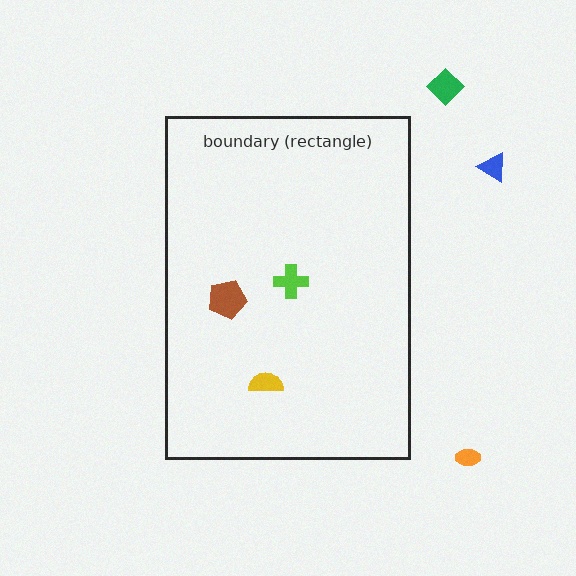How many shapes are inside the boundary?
3 inside, 3 outside.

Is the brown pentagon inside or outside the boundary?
Inside.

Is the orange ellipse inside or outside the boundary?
Outside.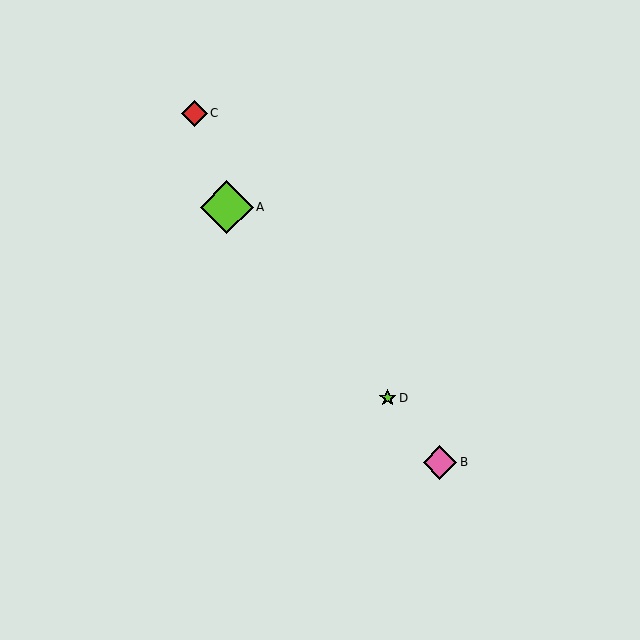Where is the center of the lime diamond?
The center of the lime diamond is at (227, 207).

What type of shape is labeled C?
Shape C is a red diamond.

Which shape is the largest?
The lime diamond (labeled A) is the largest.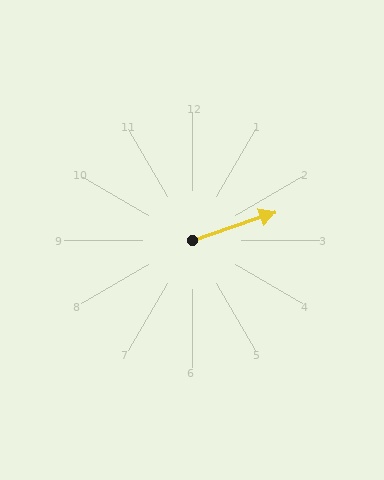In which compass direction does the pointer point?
East.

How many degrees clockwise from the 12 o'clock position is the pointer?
Approximately 71 degrees.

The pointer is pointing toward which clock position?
Roughly 2 o'clock.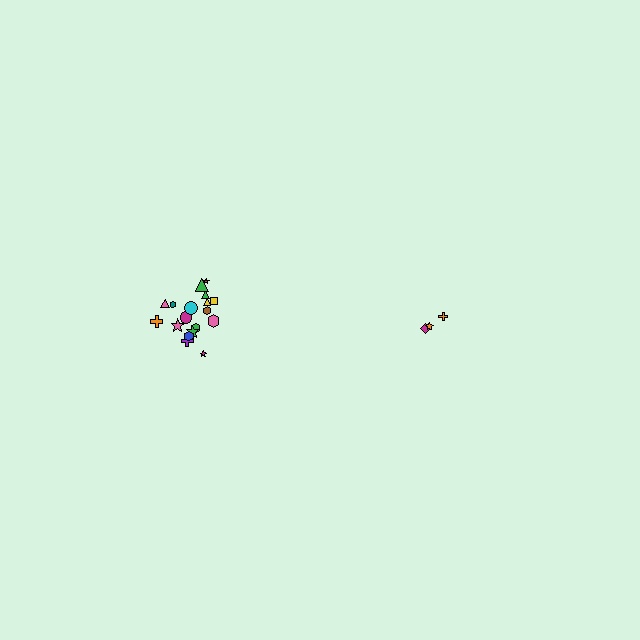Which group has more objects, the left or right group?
The left group.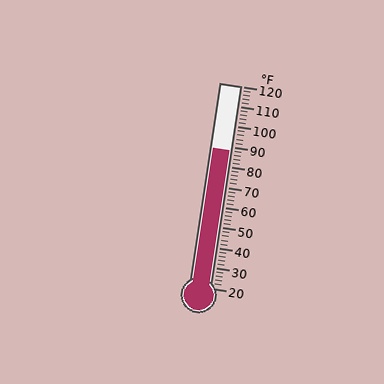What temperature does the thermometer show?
The thermometer shows approximately 88°F.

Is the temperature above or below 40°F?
The temperature is above 40°F.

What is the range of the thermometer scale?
The thermometer scale ranges from 20°F to 120°F.